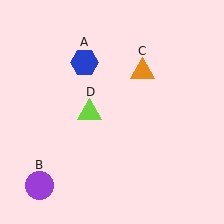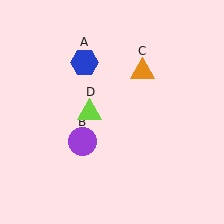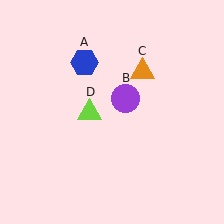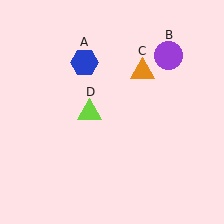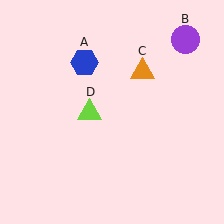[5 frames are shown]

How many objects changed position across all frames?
1 object changed position: purple circle (object B).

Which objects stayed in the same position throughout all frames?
Blue hexagon (object A) and orange triangle (object C) and lime triangle (object D) remained stationary.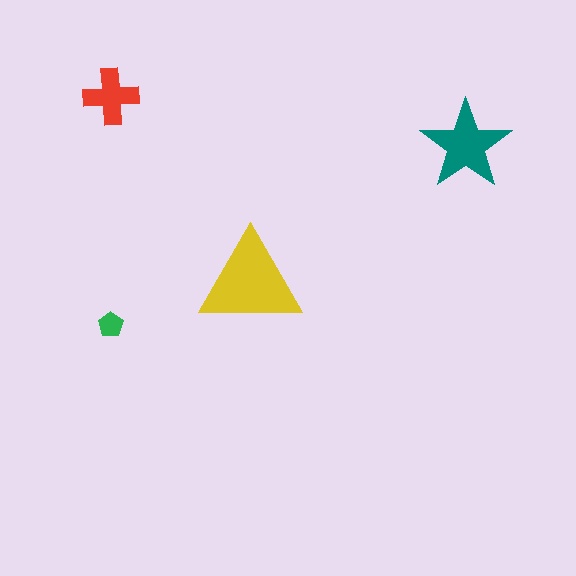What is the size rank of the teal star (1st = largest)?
2nd.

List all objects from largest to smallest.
The yellow triangle, the teal star, the red cross, the green pentagon.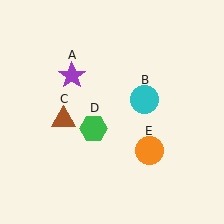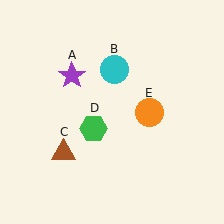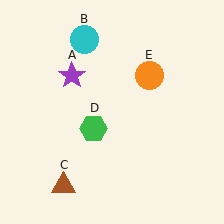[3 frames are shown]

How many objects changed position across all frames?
3 objects changed position: cyan circle (object B), brown triangle (object C), orange circle (object E).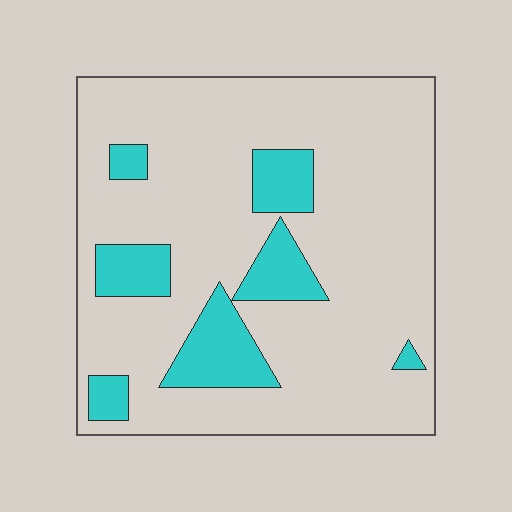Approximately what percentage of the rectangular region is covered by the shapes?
Approximately 20%.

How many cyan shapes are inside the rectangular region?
7.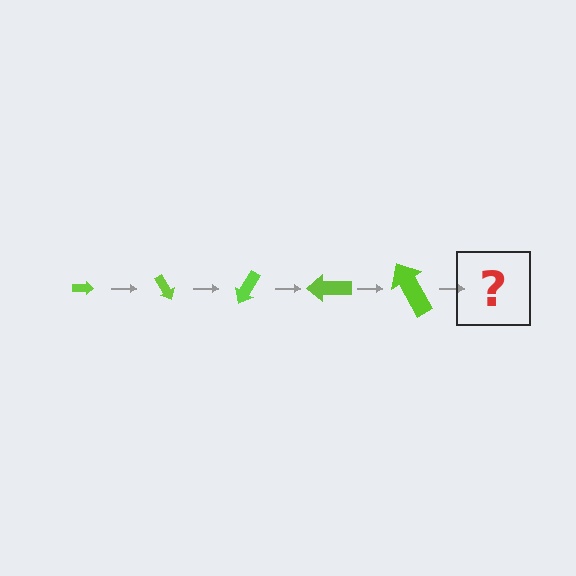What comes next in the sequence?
The next element should be an arrow, larger than the previous one and rotated 300 degrees from the start.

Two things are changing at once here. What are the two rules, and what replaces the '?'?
The two rules are that the arrow grows larger each step and it rotates 60 degrees each step. The '?' should be an arrow, larger than the previous one and rotated 300 degrees from the start.